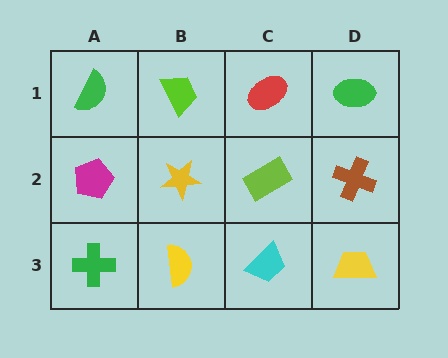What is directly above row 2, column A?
A green semicircle.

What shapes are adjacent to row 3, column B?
A yellow star (row 2, column B), a green cross (row 3, column A), a cyan trapezoid (row 3, column C).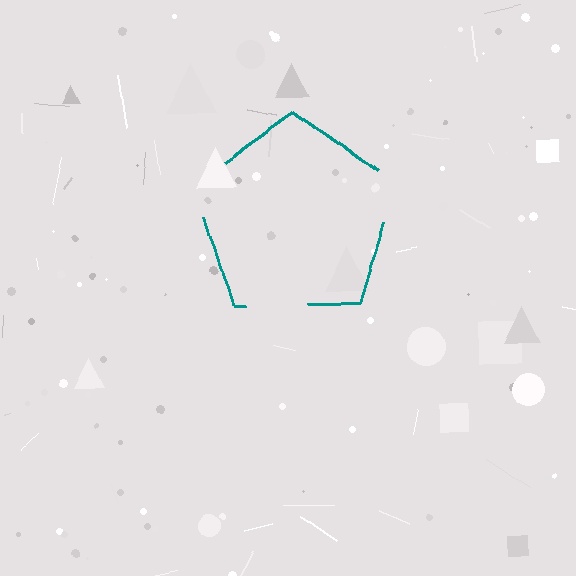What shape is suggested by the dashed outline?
The dashed outline suggests a pentagon.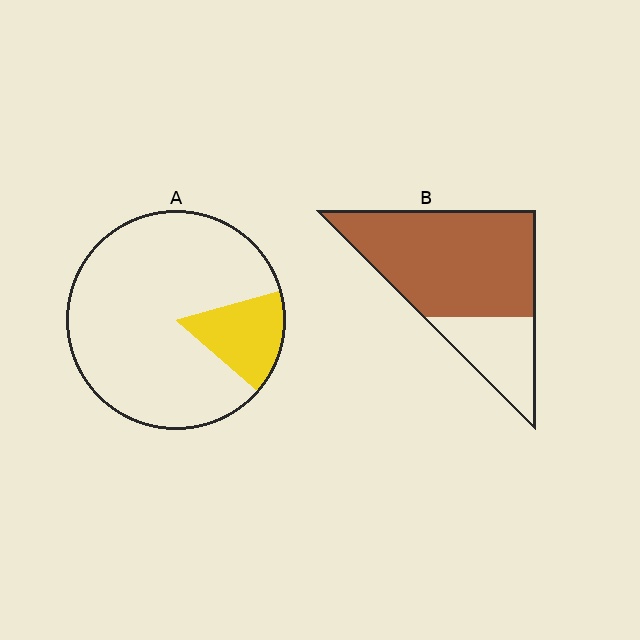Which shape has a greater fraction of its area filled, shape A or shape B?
Shape B.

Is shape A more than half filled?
No.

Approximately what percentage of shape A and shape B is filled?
A is approximately 15% and B is approximately 75%.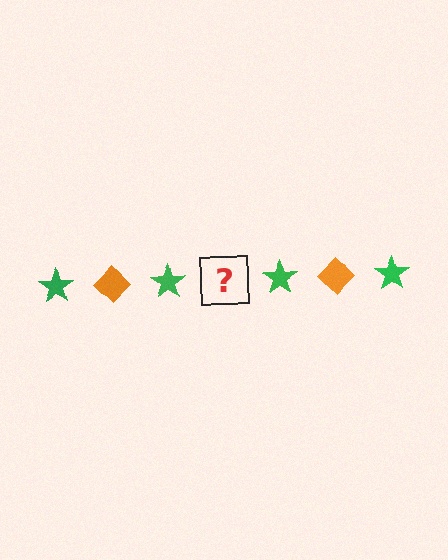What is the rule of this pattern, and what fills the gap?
The rule is that the pattern alternates between green star and orange diamond. The gap should be filled with an orange diamond.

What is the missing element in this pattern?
The missing element is an orange diamond.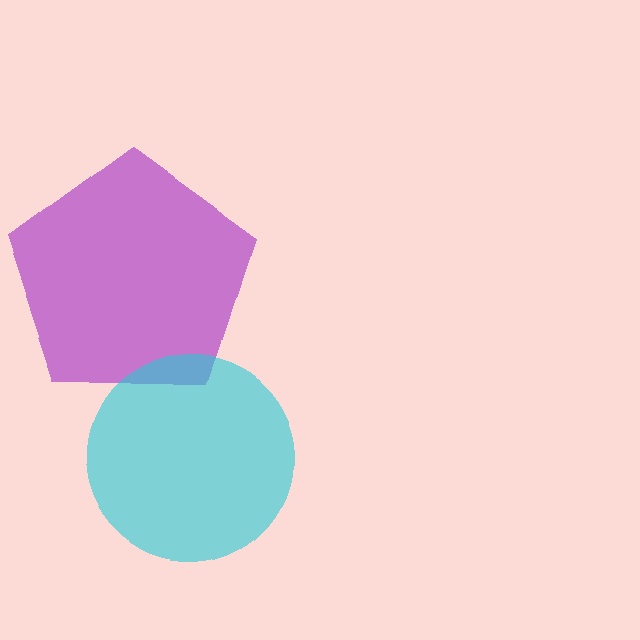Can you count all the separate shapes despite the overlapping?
Yes, there are 2 separate shapes.